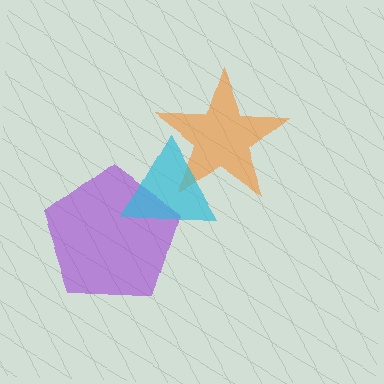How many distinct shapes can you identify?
There are 3 distinct shapes: a purple pentagon, an orange star, a cyan triangle.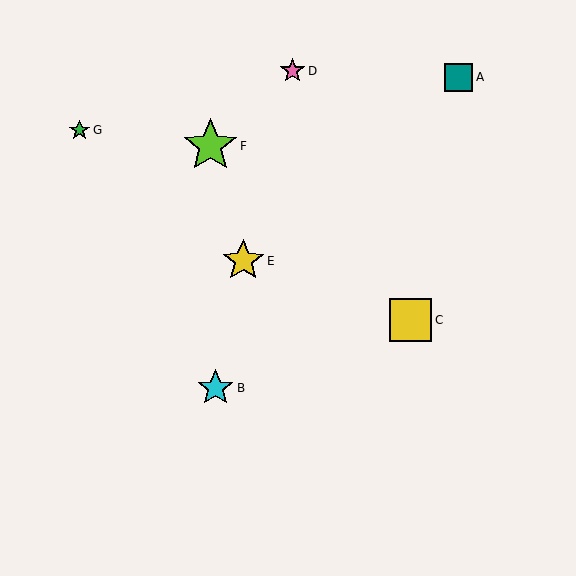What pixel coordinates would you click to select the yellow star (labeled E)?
Click at (243, 261) to select the yellow star E.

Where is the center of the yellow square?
The center of the yellow square is at (411, 320).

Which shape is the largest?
The lime star (labeled F) is the largest.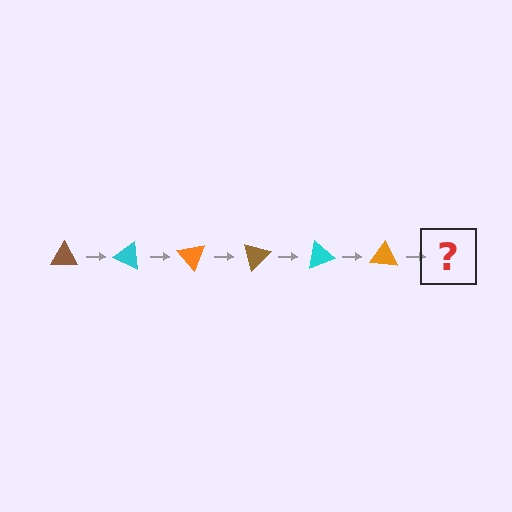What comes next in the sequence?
The next element should be a brown triangle, rotated 150 degrees from the start.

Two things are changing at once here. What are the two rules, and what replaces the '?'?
The two rules are that it rotates 25 degrees each step and the color cycles through brown, cyan, and orange. The '?' should be a brown triangle, rotated 150 degrees from the start.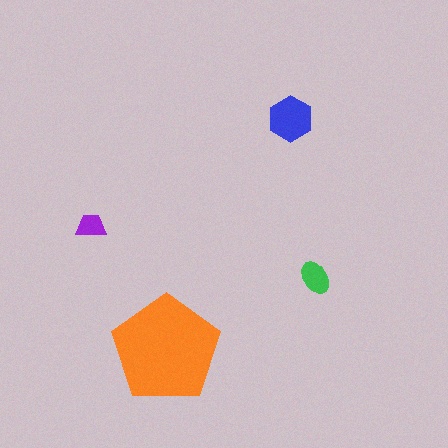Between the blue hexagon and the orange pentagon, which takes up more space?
The orange pentagon.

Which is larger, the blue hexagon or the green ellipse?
The blue hexagon.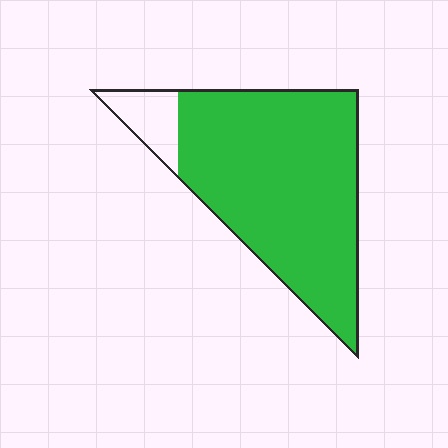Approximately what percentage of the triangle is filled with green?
Approximately 90%.